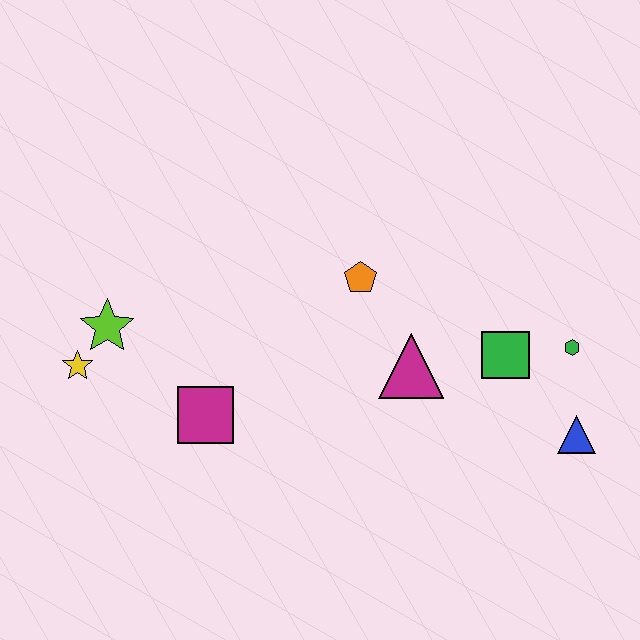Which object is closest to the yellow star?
The lime star is closest to the yellow star.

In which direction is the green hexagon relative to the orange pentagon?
The green hexagon is to the right of the orange pentagon.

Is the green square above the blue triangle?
Yes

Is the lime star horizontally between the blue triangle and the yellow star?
Yes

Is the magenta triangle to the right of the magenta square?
Yes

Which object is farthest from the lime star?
The blue triangle is farthest from the lime star.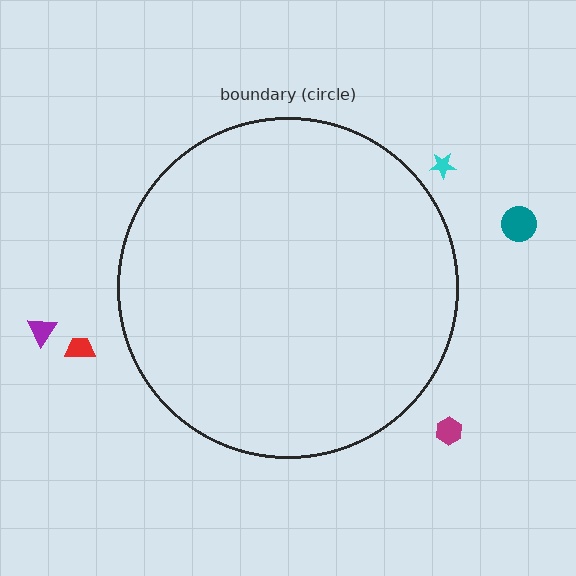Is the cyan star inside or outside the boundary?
Outside.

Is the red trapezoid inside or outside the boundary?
Outside.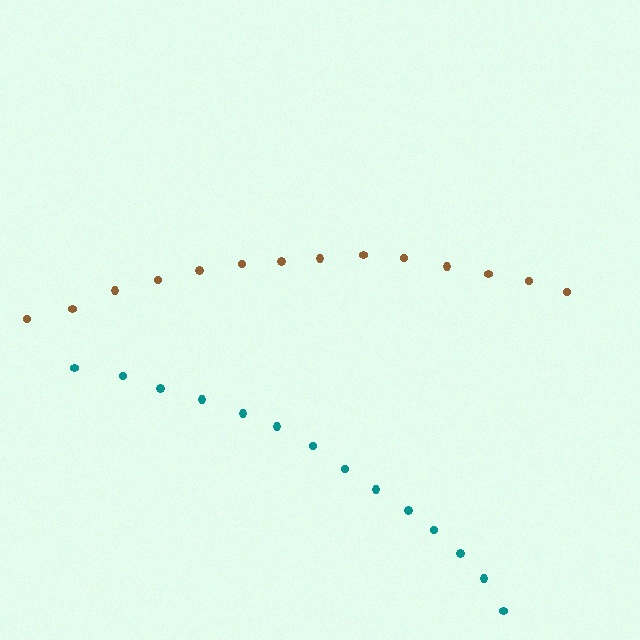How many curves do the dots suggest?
There are 2 distinct paths.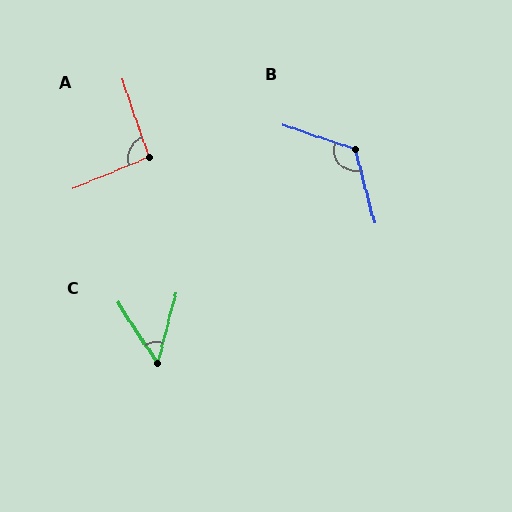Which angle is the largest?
B, at approximately 124 degrees.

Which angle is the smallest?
C, at approximately 49 degrees.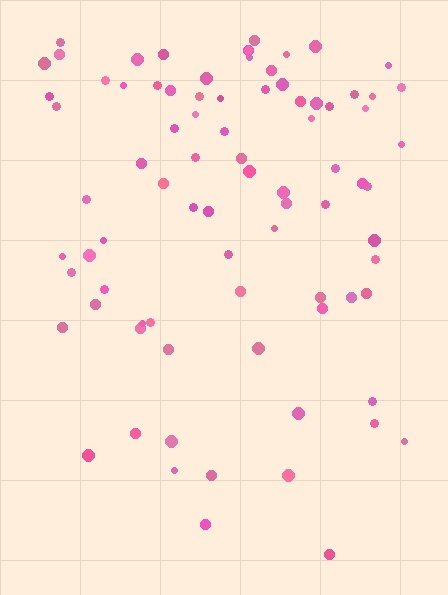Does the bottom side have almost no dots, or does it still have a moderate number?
Still a moderate number, just noticeably fewer than the top.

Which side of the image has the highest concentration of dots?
The top.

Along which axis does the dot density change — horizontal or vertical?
Vertical.